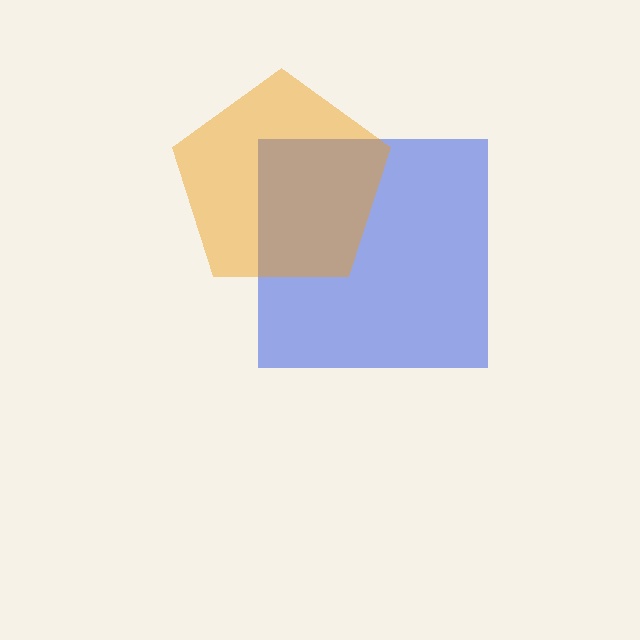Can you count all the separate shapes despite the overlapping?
Yes, there are 2 separate shapes.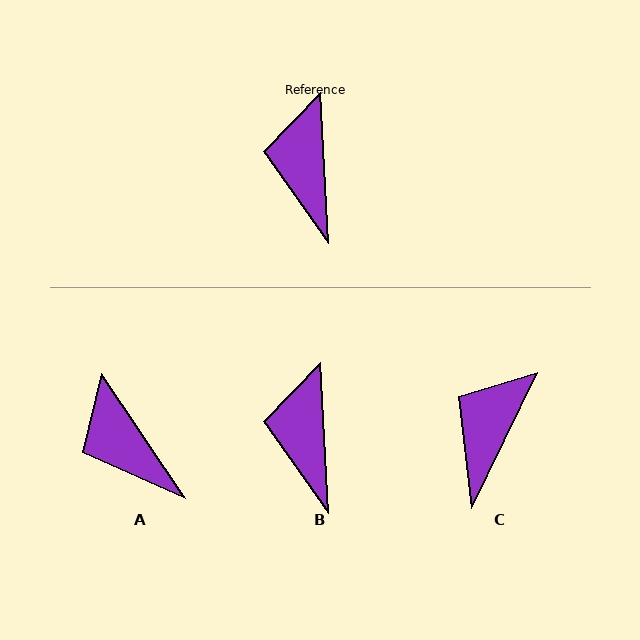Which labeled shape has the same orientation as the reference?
B.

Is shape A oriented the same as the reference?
No, it is off by about 31 degrees.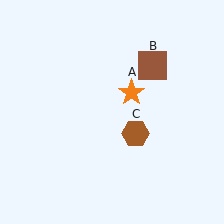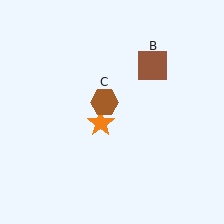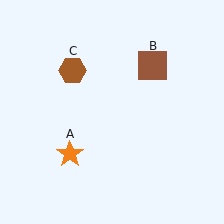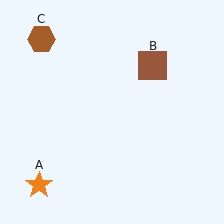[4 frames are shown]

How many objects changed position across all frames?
2 objects changed position: orange star (object A), brown hexagon (object C).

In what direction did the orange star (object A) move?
The orange star (object A) moved down and to the left.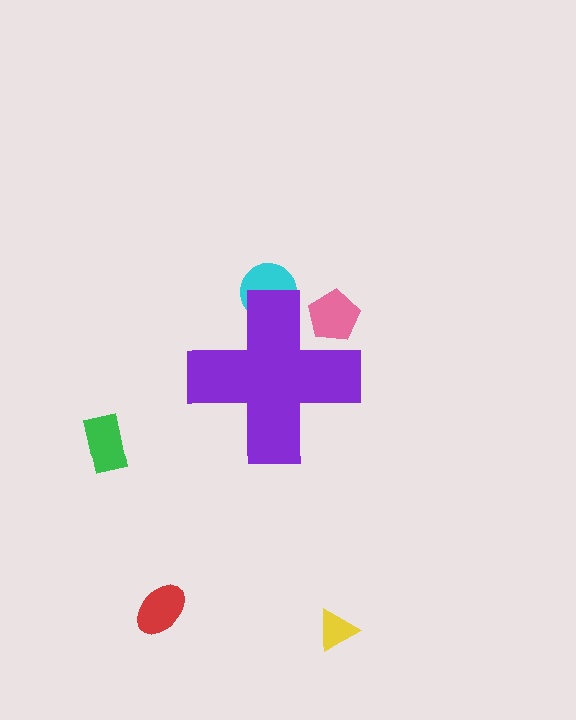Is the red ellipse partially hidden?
No, the red ellipse is fully visible.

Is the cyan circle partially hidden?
Yes, the cyan circle is partially hidden behind the purple cross.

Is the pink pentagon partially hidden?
Yes, the pink pentagon is partially hidden behind the purple cross.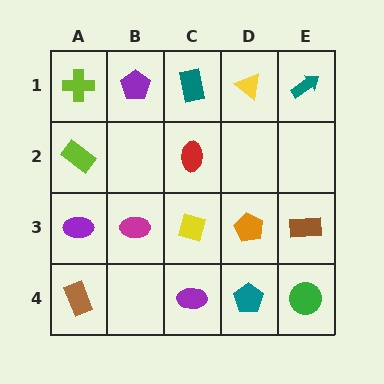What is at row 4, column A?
A brown rectangle.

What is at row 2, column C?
A red ellipse.